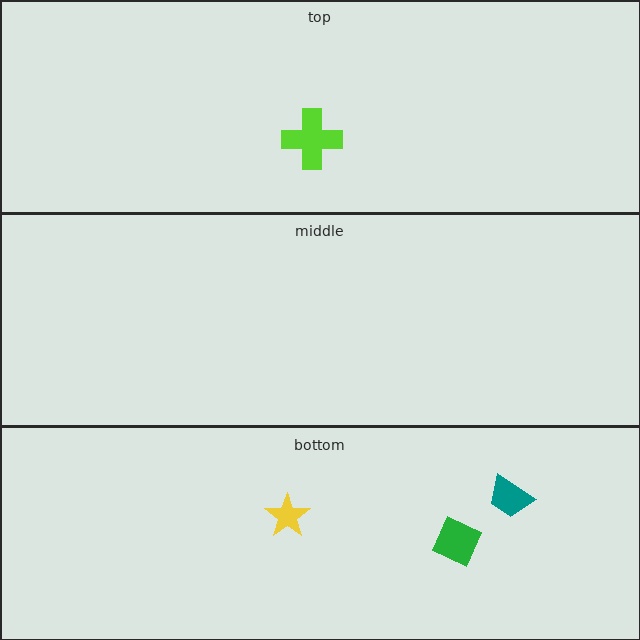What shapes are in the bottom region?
The green diamond, the yellow star, the teal trapezoid.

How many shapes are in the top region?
1.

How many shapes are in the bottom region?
3.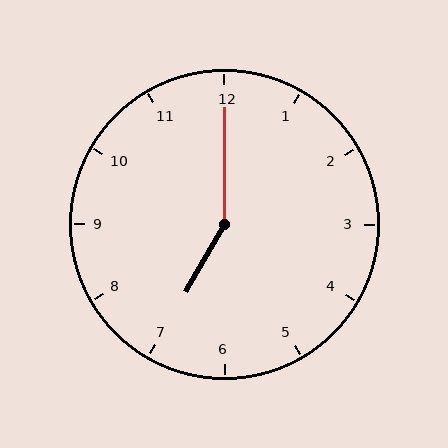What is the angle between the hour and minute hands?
Approximately 150 degrees.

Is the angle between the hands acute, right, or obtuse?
It is obtuse.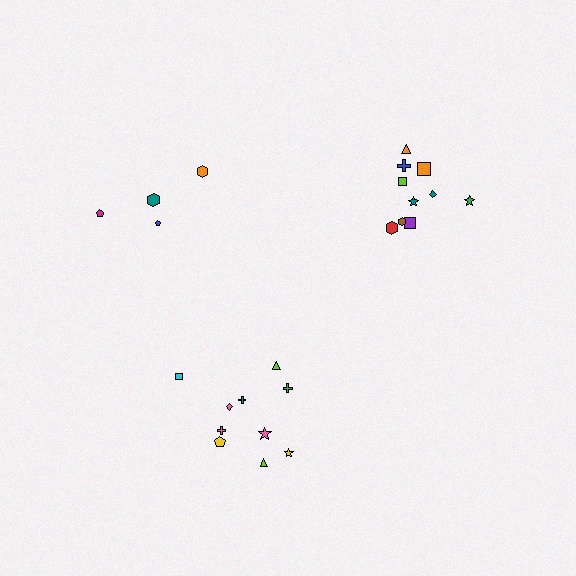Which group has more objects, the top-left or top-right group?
The top-right group.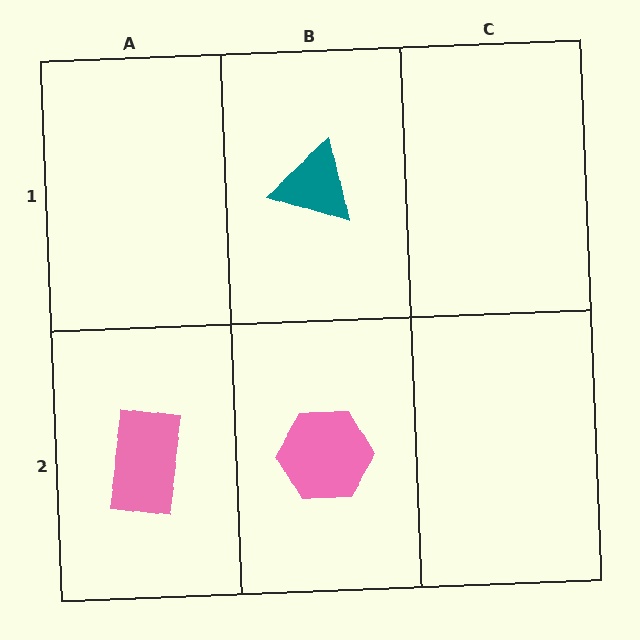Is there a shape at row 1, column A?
No, that cell is empty.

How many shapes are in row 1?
1 shape.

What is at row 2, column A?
A pink rectangle.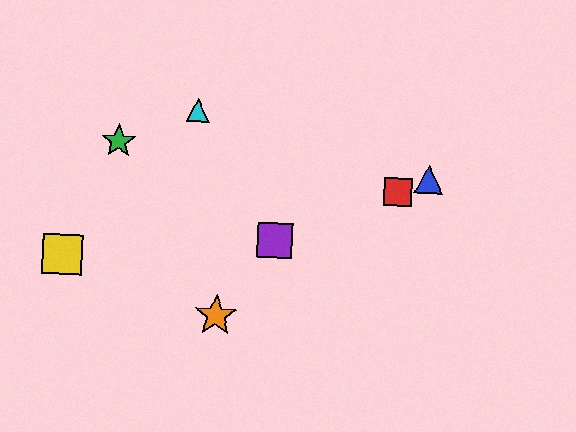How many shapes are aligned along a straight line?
3 shapes (the red square, the blue triangle, the purple square) are aligned along a straight line.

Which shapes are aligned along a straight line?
The red square, the blue triangle, the purple square are aligned along a straight line.